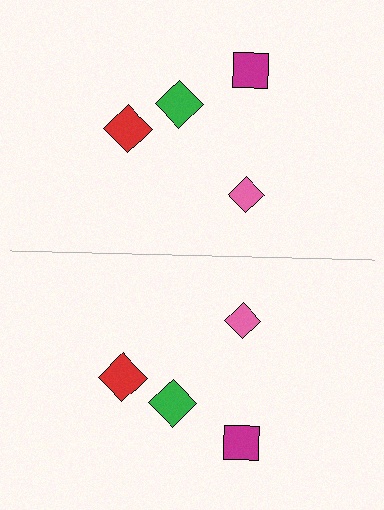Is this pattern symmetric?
Yes, this pattern has bilateral (reflection) symmetry.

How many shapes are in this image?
There are 8 shapes in this image.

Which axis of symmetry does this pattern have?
The pattern has a horizontal axis of symmetry running through the center of the image.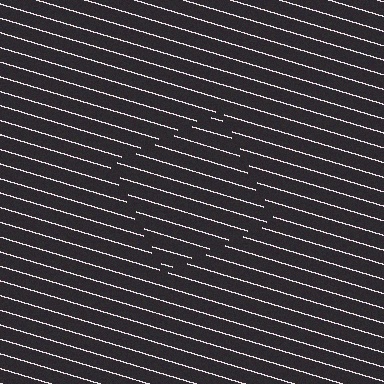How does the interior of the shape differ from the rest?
The interior of the shape contains the same grating, shifted by half a period — the contour is defined by the phase discontinuity where line-ends from the inner and outer gratings abut.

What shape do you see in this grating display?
An illusory square. The interior of the shape contains the same grating, shifted by half a period — the contour is defined by the phase discontinuity where line-ends from the inner and outer gratings abut.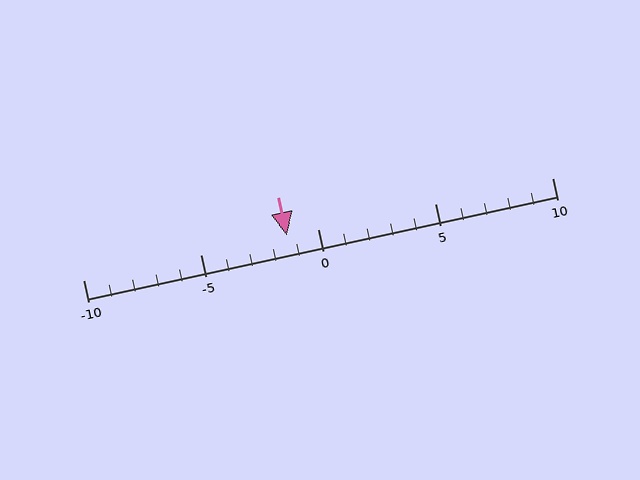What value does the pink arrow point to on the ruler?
The pink arrow points to approximately -1.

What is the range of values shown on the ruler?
The ruler shows values from -10 to 10.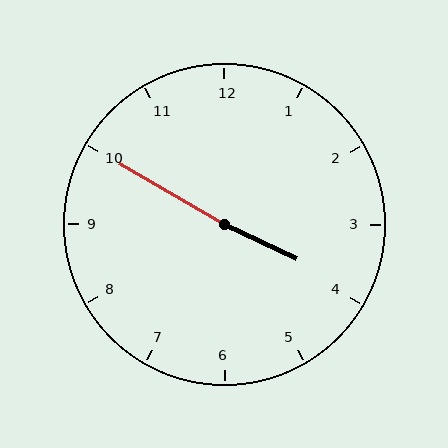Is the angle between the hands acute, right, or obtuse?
It is obtuse.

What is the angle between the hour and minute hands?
Approximately 175 degrees.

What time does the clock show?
3:50.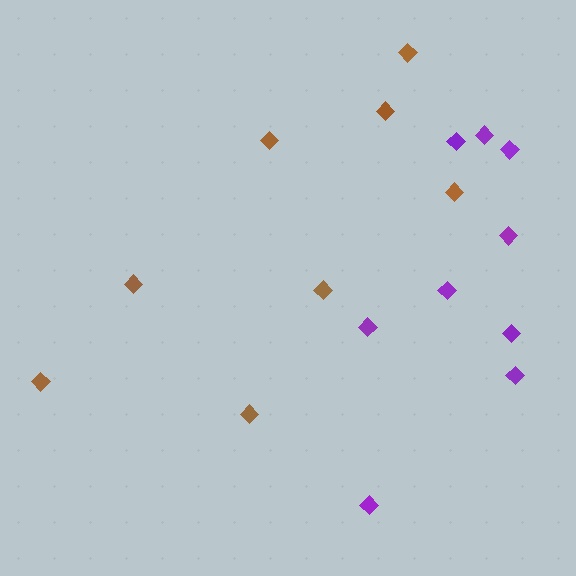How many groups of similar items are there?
There are 2 groups: one group of brown diamonds (8) and one group of purple diamonds (9).